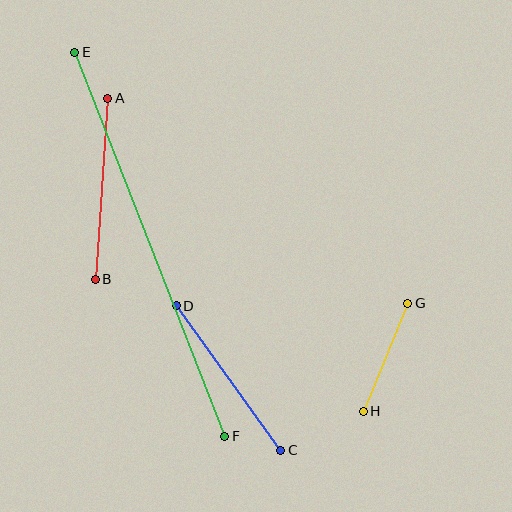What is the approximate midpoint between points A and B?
The midpoint is at approximately (102, 189) pixels.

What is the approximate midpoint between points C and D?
The midpoint is at approximately (229, 378) pixels.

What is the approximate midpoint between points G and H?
The midpoint is at approximately (386, 357) pixels.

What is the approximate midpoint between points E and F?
The midpoint is at approximately (150, 244) pixels.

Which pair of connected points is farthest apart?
Points E and F are farthest apart.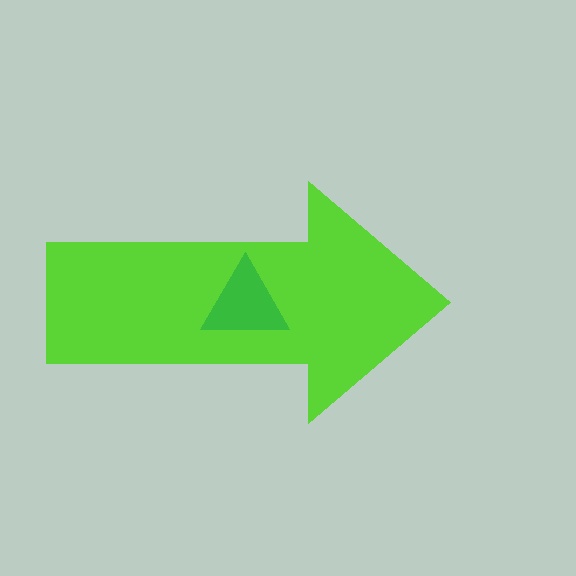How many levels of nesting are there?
2.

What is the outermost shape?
The lime arrow.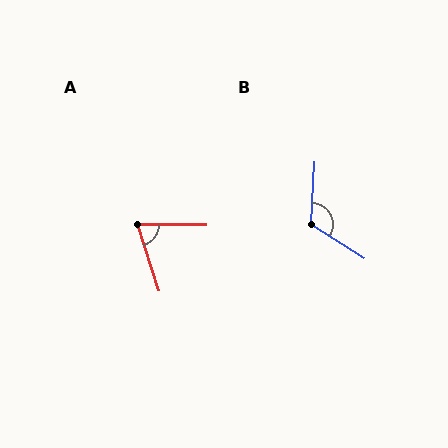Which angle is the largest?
B, at approximately 120 degrees.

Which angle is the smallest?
A, at approximately 72 degrees.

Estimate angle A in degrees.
Approximately 72 degrees.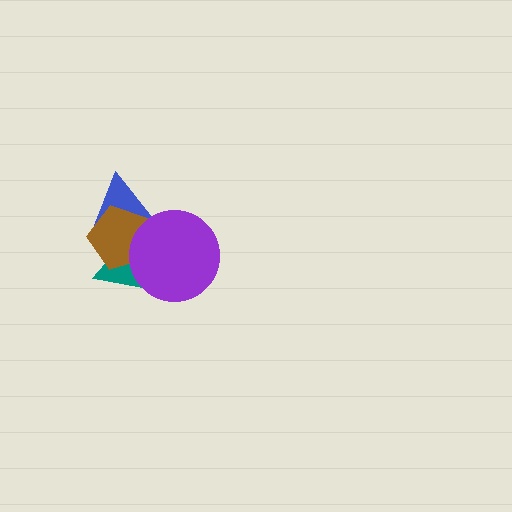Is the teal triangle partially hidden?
Yes, it is partially covered by another shape.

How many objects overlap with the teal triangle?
3 objects overlap with the teal triangle.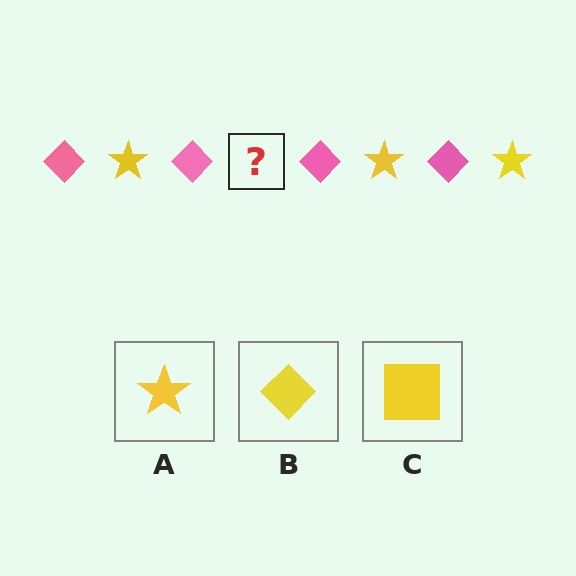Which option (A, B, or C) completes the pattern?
A.